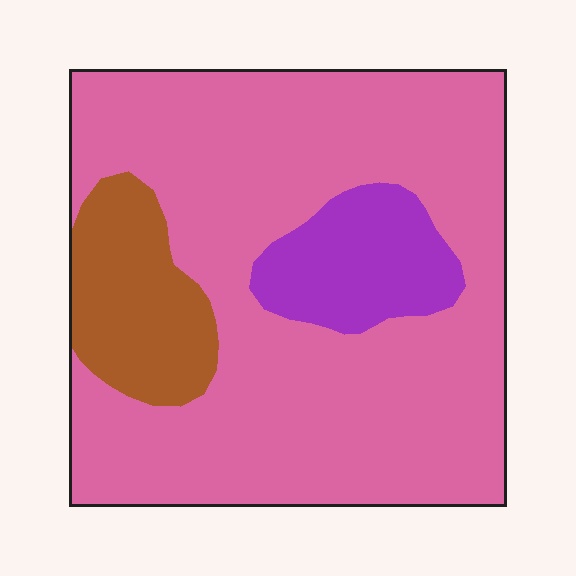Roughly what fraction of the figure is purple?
Purple covers 12% of the figure.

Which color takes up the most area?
Pink, at roughly 75%.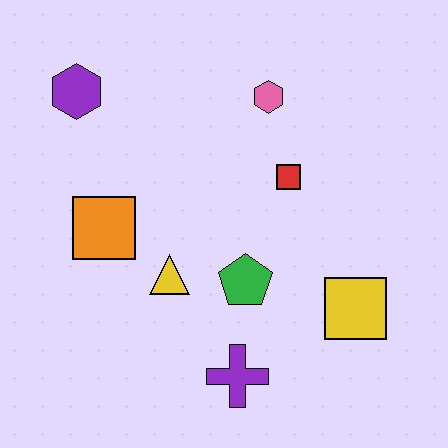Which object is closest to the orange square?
The yellow triangle is closest to the orange square.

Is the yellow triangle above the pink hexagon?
No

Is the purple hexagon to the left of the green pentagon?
Yes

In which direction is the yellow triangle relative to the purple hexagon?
The yellow triangle is below the purple hexagon.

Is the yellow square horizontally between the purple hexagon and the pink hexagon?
No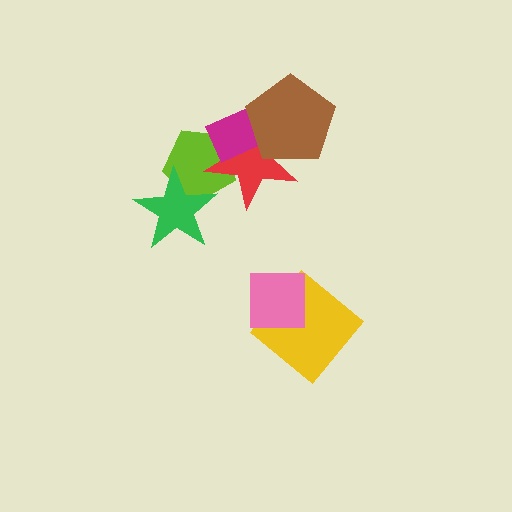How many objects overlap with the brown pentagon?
2 objects overlap with the brown pentagon.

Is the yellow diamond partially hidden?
Yes, it is partially covered by another shape.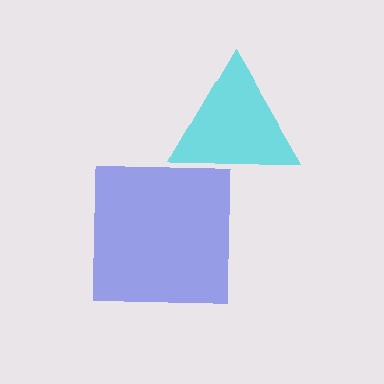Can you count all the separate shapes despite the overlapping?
Yes, there are 2 separate shapes.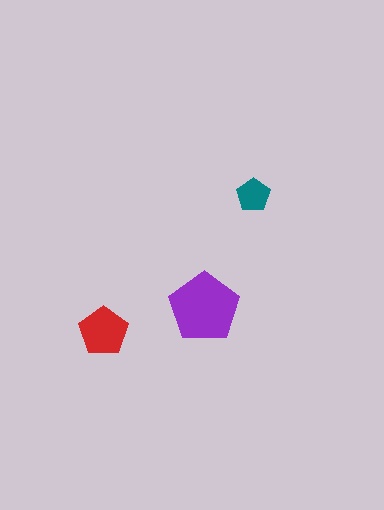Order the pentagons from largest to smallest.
the purple one, the red one, the teal one.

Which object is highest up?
The teal pentagon is topmost.